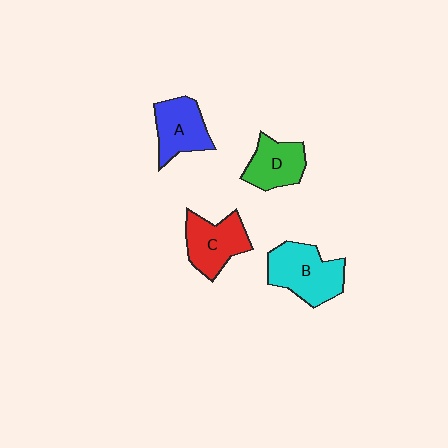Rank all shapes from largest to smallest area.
From largest to smallest: B (cyan), C (red), A (blue), D (green).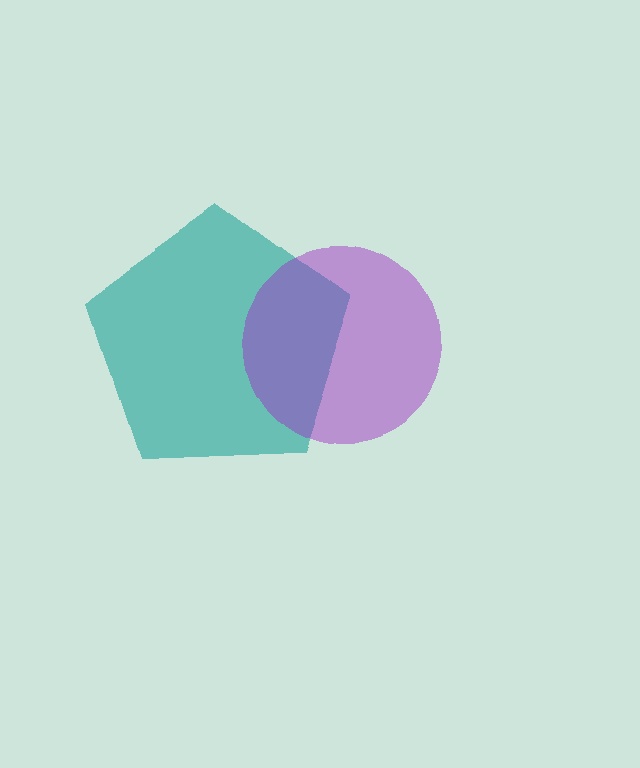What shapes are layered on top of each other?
The layered shapes are: a teal pentagon, a purple circle.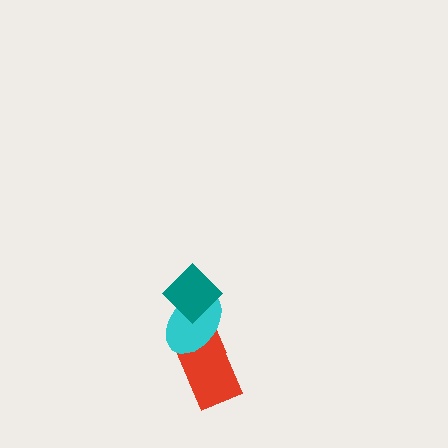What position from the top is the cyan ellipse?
The cyan ellipse is 2nd from the top.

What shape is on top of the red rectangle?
The cyan ellipse is on top of the red rectangle.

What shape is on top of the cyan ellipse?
The teal diamond is on top of the cyan ellipse.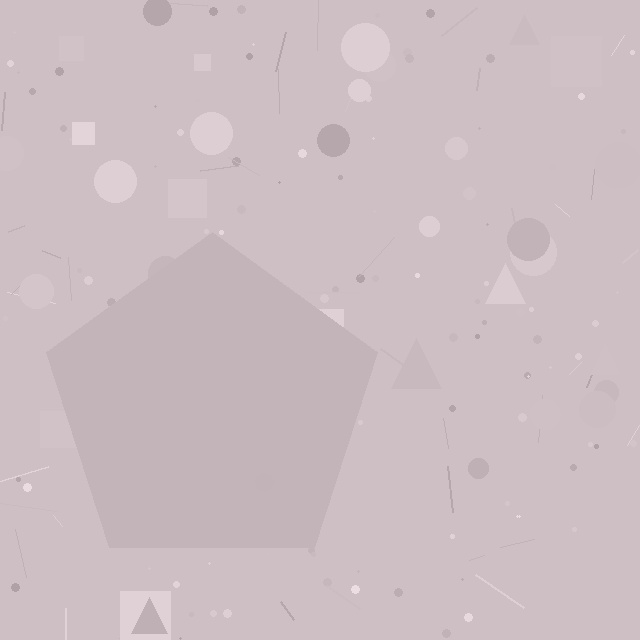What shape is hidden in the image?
A pentagon is hidden in the image.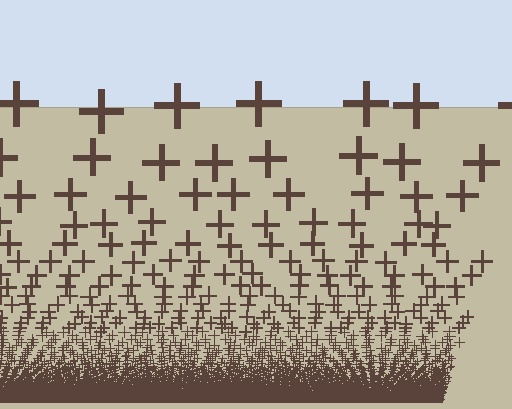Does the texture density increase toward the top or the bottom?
Density increases toward the bottom.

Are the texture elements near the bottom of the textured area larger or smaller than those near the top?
Smaller. The gradient is inverted — elements near the bottom are smaller and denser.